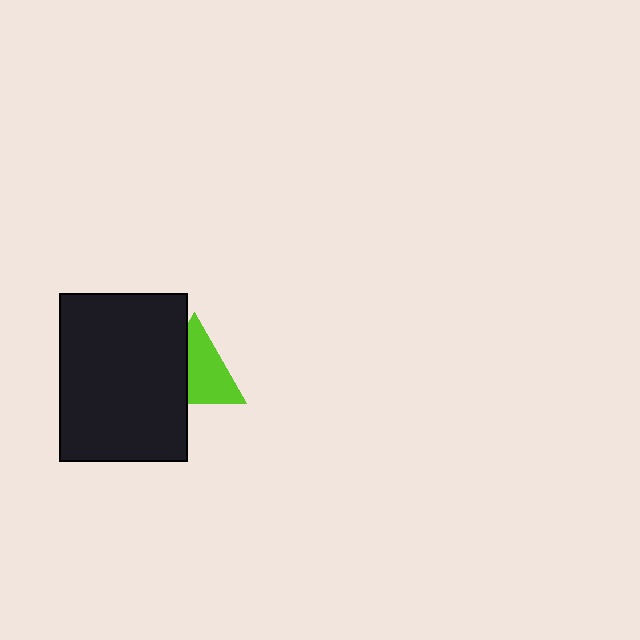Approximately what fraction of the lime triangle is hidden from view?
Roughly 38% of the lime triangle is hidden behind the black rectangle.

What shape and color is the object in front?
The object in front is a black rectangle.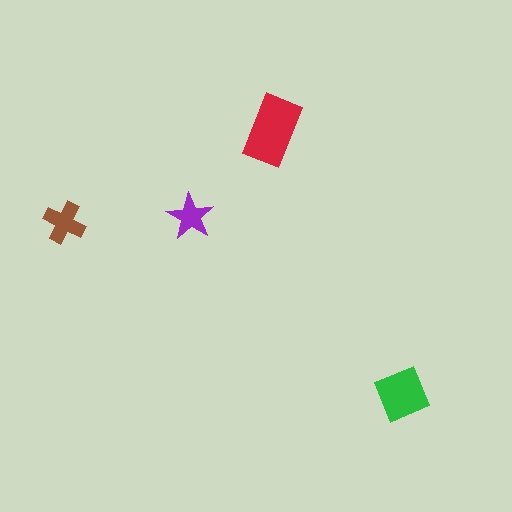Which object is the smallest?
The purple star.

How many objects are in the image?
There are 4 objects in the image.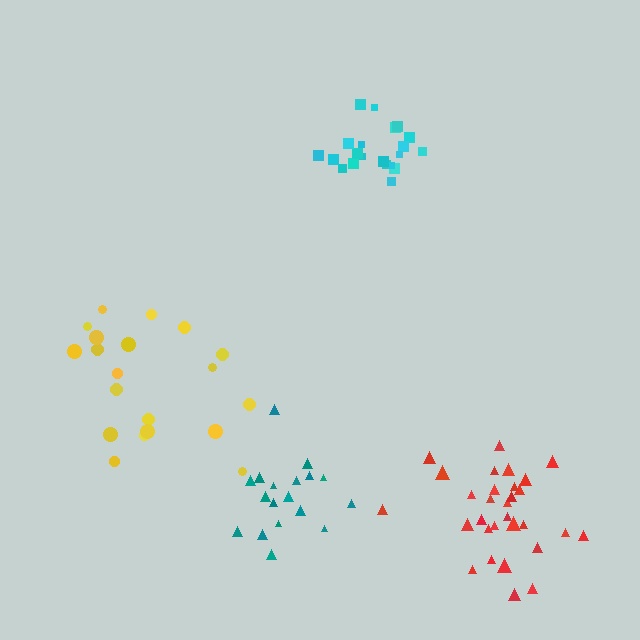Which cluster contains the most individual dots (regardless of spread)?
Red (30).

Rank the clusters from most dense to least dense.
cyan, red, teal, yellow.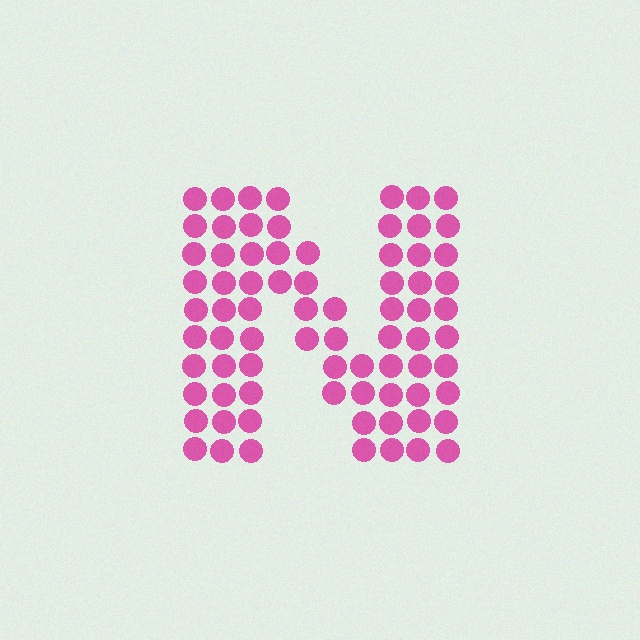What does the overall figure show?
The overall figure shows the letter N.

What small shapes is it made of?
It is made of small circles.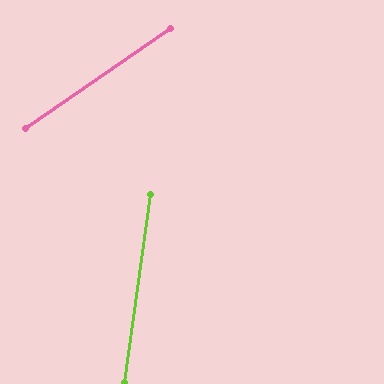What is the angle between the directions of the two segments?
Approximately 48 degrees.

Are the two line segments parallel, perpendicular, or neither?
Neither parallel nor perpendicular — they differ by about 48°.